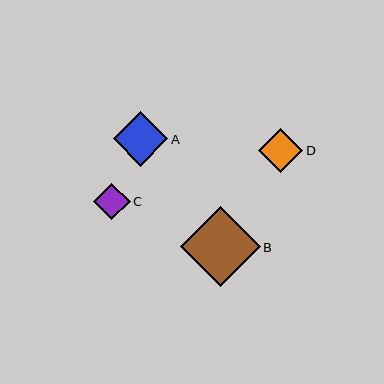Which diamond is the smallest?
Diamond C is the smallest with a size of approximately 37 pixels.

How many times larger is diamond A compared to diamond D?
Diamond A is approximately 1.2 times the size of diamond D.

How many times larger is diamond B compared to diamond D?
Diamond B is approximately 1.8 times the size of diamond D.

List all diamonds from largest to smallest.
From largest to smallest: B, A, D, C.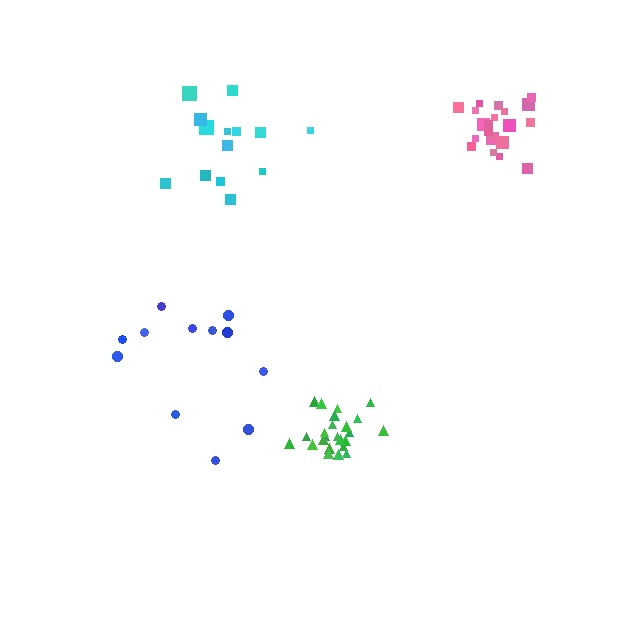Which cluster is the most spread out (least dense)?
Blue.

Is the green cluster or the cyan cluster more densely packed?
Green.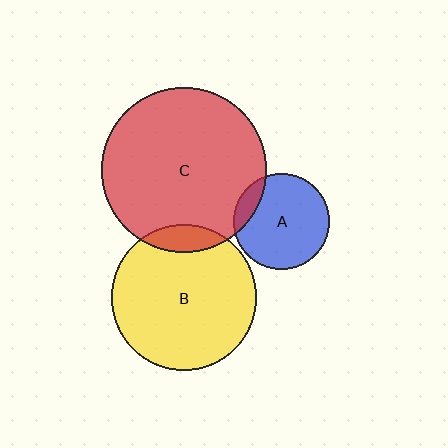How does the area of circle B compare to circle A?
Approximately 2.3 times.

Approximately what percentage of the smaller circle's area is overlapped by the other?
Approximately 10%.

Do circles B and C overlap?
Yes.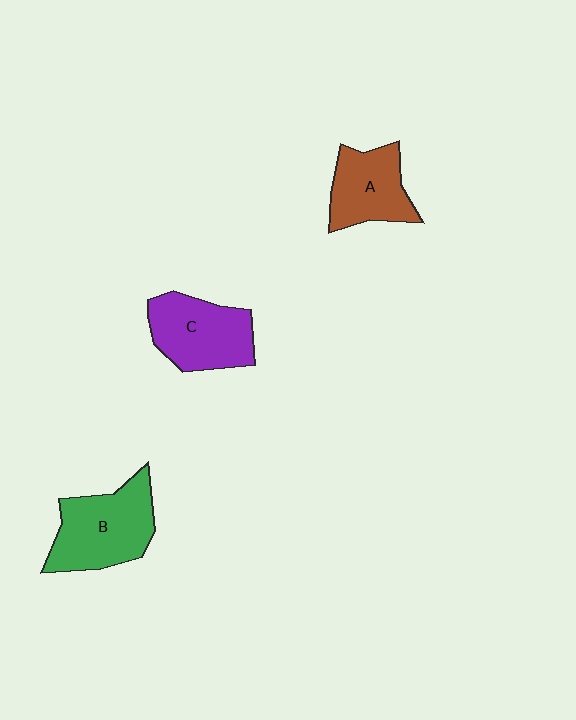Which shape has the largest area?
Shape B (green).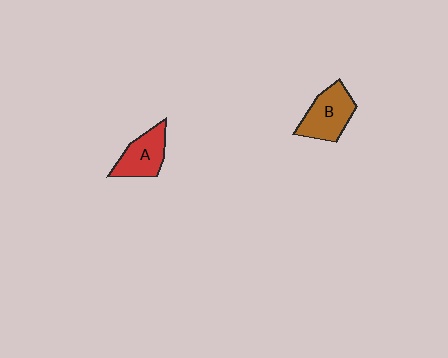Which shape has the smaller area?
Shape A (red).